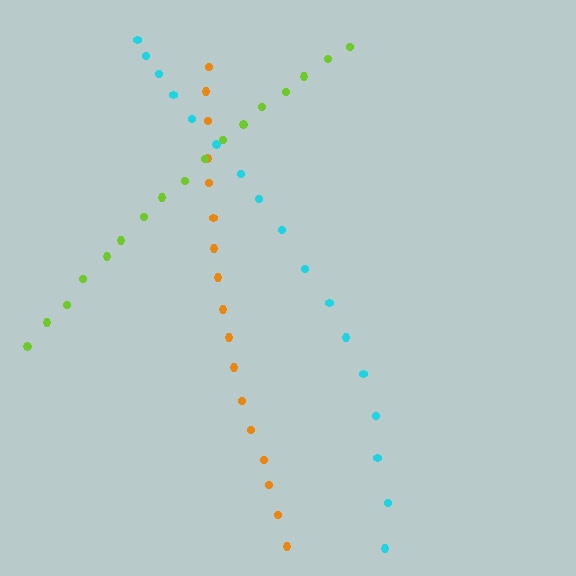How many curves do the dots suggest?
There are 3 distinct paths.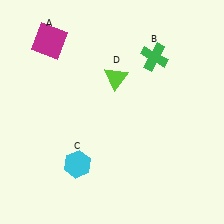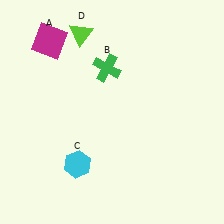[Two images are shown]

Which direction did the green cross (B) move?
The green cross (B) moved left.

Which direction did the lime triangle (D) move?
The lime triangle (D) moved up.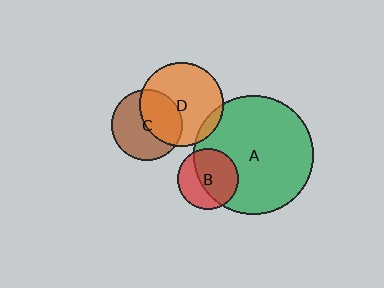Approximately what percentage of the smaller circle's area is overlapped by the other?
Approximately 45%.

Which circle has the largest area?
Circle A (green).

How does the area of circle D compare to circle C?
Approximately 1.4 times.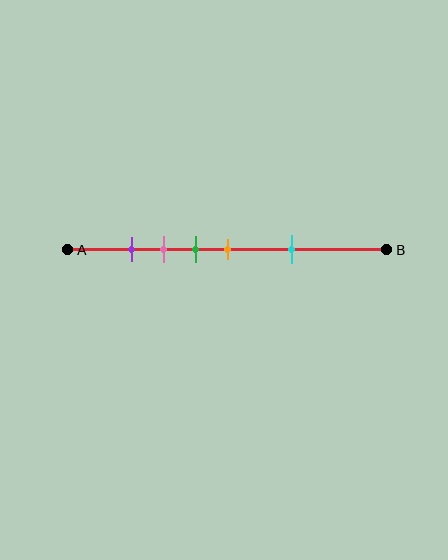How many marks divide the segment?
There are 5 marks dividing the segment.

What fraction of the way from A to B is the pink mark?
The pink mark is approximately 30% (0.3) of the way from A to B.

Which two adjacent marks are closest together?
The purple and pink marks are the closest adjacent pair.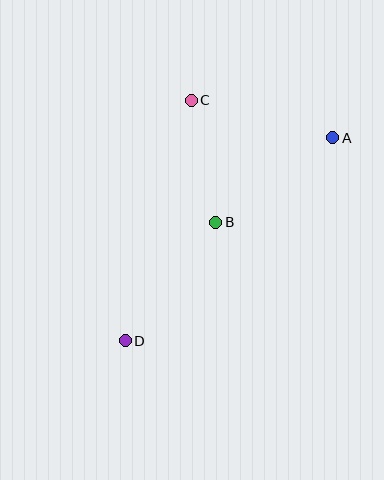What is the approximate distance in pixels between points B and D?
The distance between B and D is approximately 149 pixels.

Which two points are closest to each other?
Points B and C are closest to each other.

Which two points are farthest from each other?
Points A and D are farthest from each other.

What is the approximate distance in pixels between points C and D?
The distance between C and D is approximately 249 pixels.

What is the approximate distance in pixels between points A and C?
The distance between A and C is approximately 146 pixels.